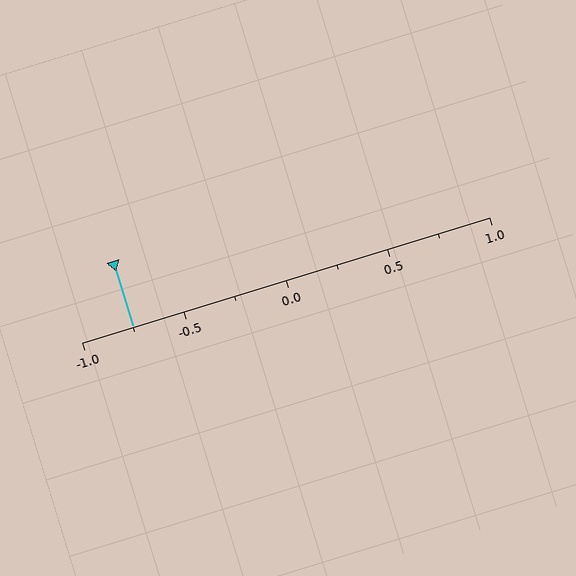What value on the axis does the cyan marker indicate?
The marker indicates approximately -0.75.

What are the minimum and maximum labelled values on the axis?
The axis runs from -1.0 to 1.0.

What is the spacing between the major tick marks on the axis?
The major ticks are spaced 0.5 apart.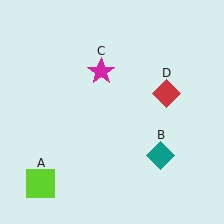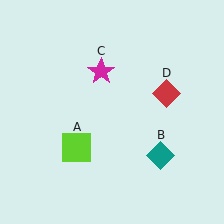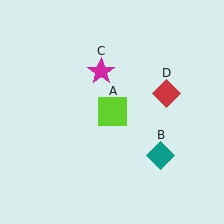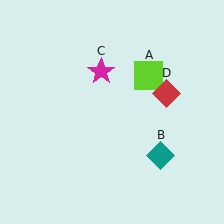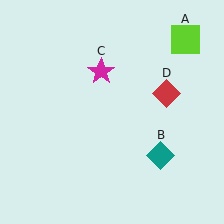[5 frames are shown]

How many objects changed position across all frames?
1 object changed position: lime square (object A).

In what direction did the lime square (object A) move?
The lime square (object A) moved up and to the right.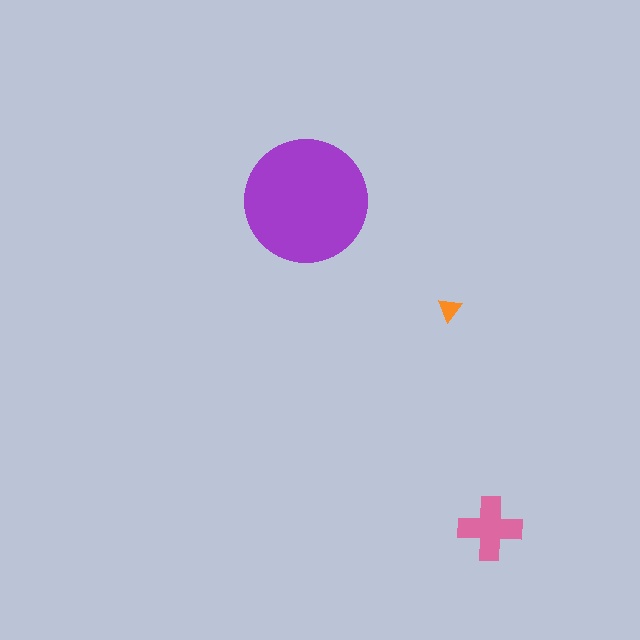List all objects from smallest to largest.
The orange triangle, the pink cross, the purple circle.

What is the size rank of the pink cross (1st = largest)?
2nd.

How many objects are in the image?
There are 3 objects in the image.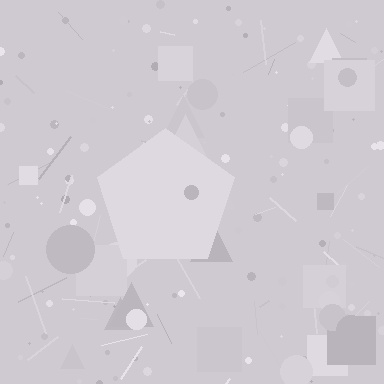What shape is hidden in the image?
A pentagon is hidden in the image.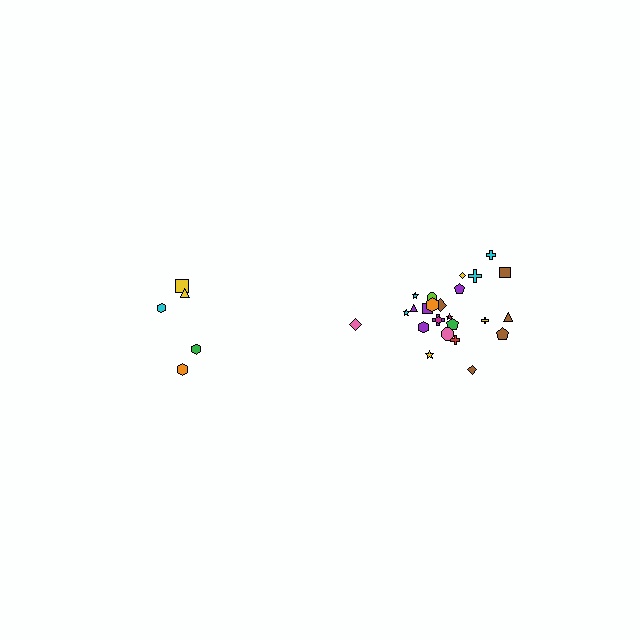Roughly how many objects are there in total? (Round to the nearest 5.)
Roughly 30 objects in total.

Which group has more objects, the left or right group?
The right group.